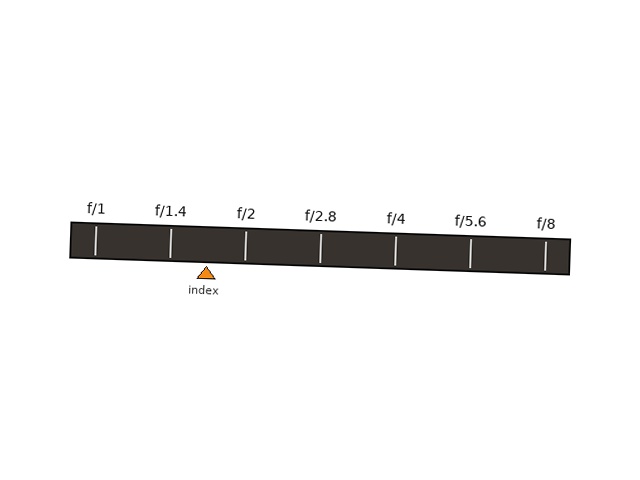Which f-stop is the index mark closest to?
The index mark is closest to f/2.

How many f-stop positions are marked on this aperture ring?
There are 7 f-stop positions marked.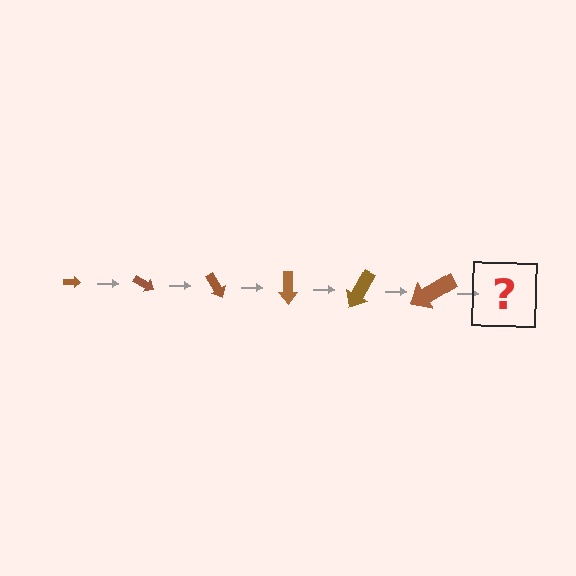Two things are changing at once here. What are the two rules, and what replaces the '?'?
The two rules are that the arrow grows larger each step and it rotates 30 degrees each step. The '?' should be an arrow, larger than the previous one and rotated 180 degrees from the start.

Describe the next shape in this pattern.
It should be an arrow, larger than the previous one and rotated 180 degrees from the start.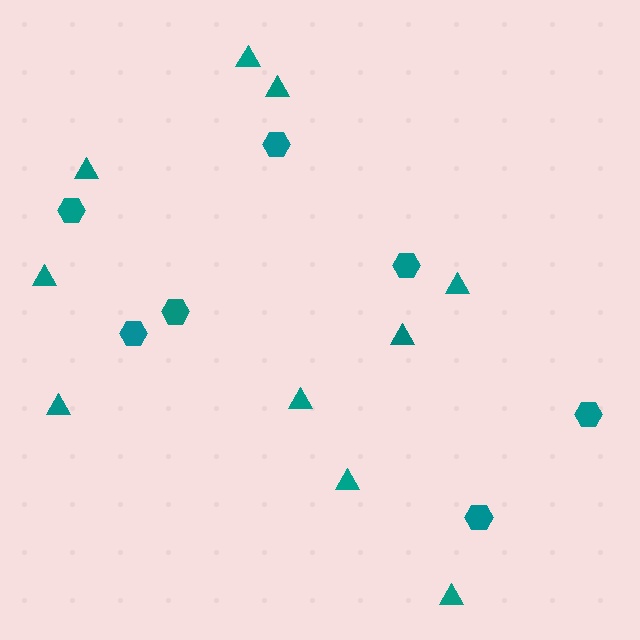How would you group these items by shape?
There are 2 groups: one group of hexagons (7) and one group of triangles (10).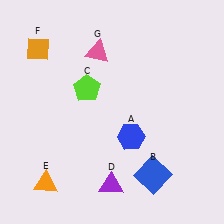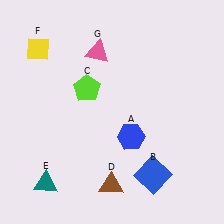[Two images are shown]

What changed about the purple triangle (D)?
In Image 1, D is purple. In Image 2, it changed to brown.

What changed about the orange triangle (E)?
In Image 1, E is orange. In Image 2, it changed to teal.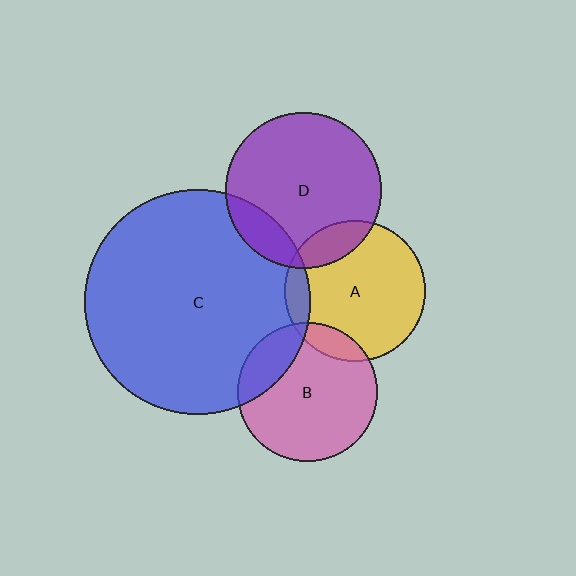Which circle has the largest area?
Circle C (blue).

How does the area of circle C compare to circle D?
Approximately 2.1 times.